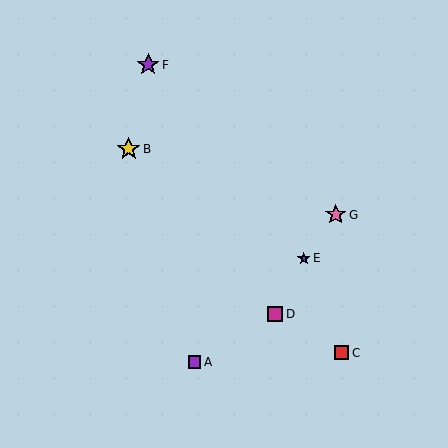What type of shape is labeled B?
Shape B is a yellow star.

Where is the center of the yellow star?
The center of the yellow star is at (129, 149).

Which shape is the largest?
The yellow star (labeled B) is the largest.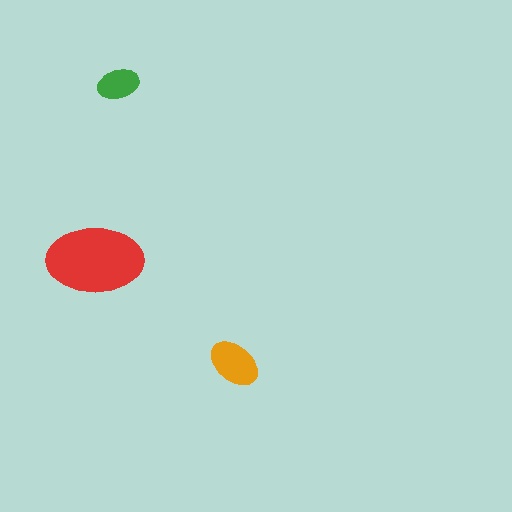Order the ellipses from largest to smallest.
the red one, the orange one, the green one.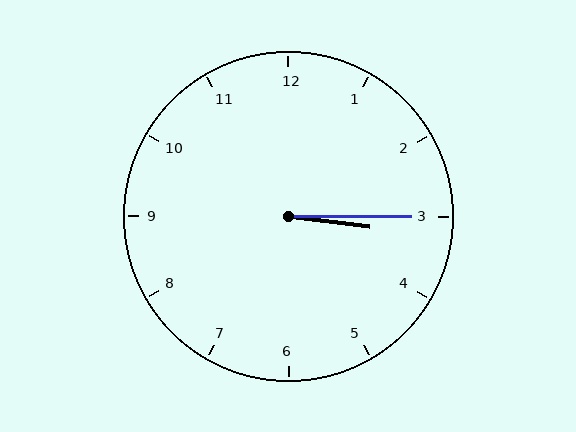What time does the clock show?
3:15.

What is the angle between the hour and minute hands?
Approximately 8 degrees.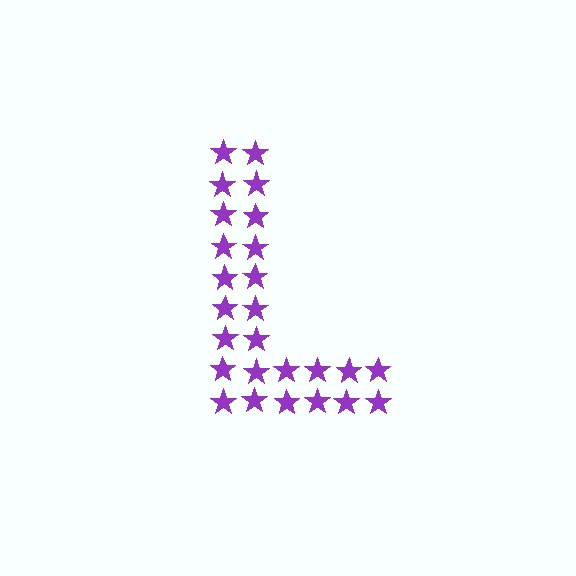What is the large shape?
The large shape is the letter L.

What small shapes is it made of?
It is made of small stars.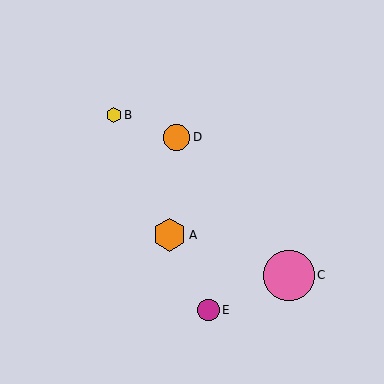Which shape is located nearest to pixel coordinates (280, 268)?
The pink circle (labeled C) at (289, 275) is nearest to that location.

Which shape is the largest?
The pink circle (labeled C) is the largest.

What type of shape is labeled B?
Shape B is a yellow hexagon.